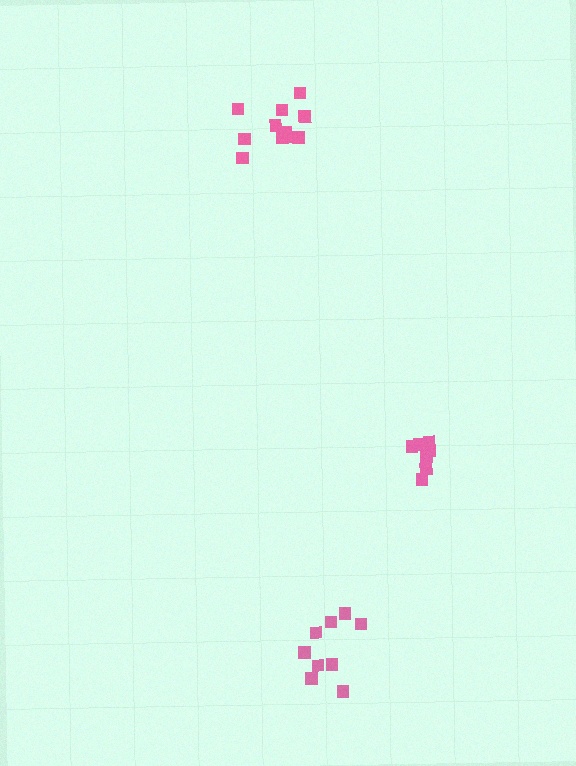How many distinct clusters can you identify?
There are 3 distinct clusters.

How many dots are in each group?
Group 1: 11 dots, Group 2: 9 dots, Group 3: 7 dots (27 total).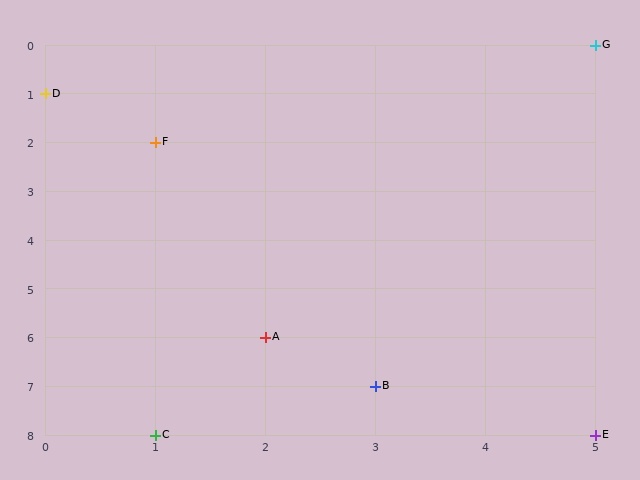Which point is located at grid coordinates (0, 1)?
Point D is at (0, 1).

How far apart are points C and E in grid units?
Points C and E are 4 columns apart.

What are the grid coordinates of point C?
Point C is at grid coordinates (1, 8).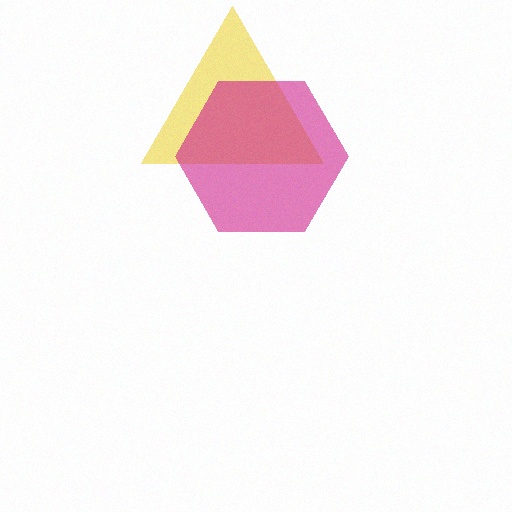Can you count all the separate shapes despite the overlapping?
Yes, there are 2 separate shapes.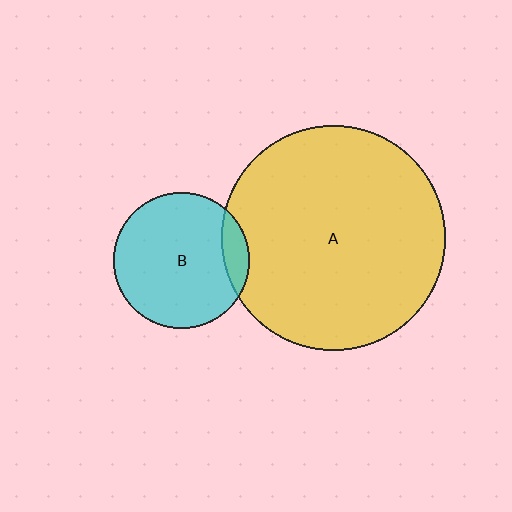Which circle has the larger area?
Circle A (yellow).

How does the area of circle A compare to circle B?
Approximately 2.7 times.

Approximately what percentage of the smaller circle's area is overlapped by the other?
Approximately 10%.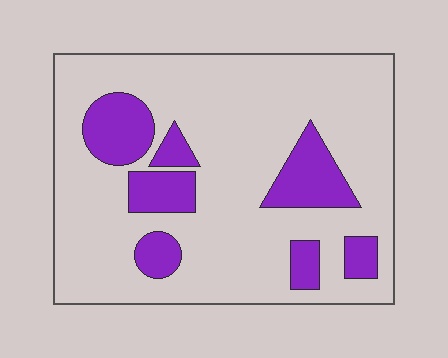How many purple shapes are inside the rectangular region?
7.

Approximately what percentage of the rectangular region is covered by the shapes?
Approximately 20%.